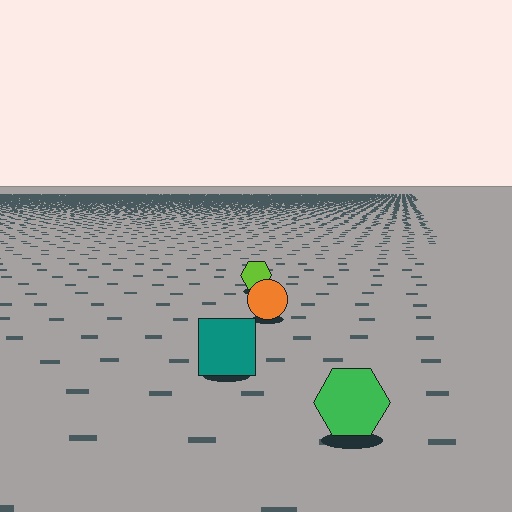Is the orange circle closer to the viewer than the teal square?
No. The teal square is closer — you can tell from the texture gradient: the ground texture is coarser near it.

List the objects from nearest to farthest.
From nearest to farthest: the green hexagon, the teal square, the orange circle, the lime hexagon.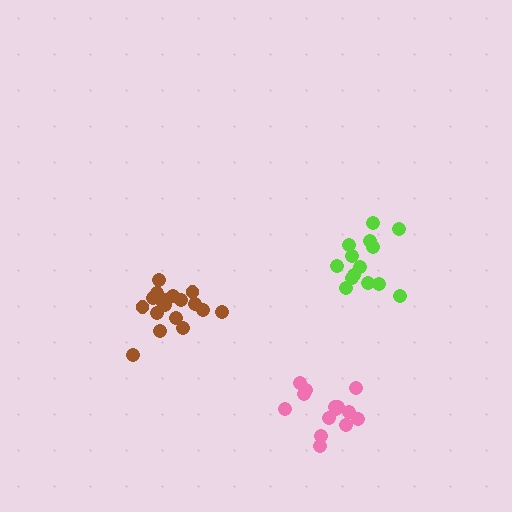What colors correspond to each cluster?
The clusters are colored: pink, brown, lime.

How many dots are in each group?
Group 1: 14 dots, Group 2: 18 dots, Group 3: 14 dots (46 total).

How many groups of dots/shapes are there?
There are 3 groups.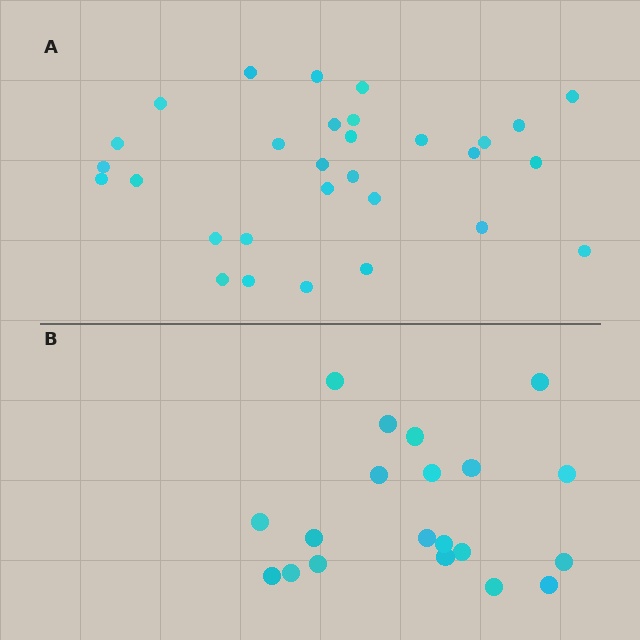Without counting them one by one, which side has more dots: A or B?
Region A (the top region) has more dots.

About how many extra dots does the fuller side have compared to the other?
Region A has roughly 10 or so more dots than region B.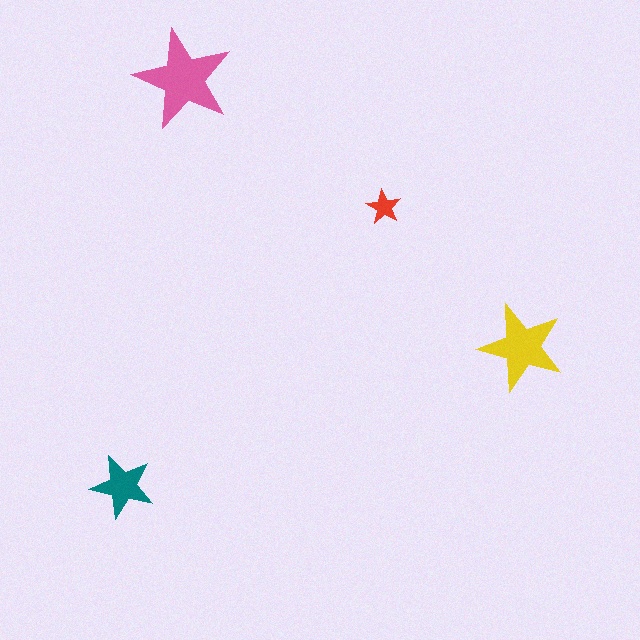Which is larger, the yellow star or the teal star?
The yellow one.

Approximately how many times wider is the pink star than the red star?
About 3 times wider.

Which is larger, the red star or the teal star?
The teal one.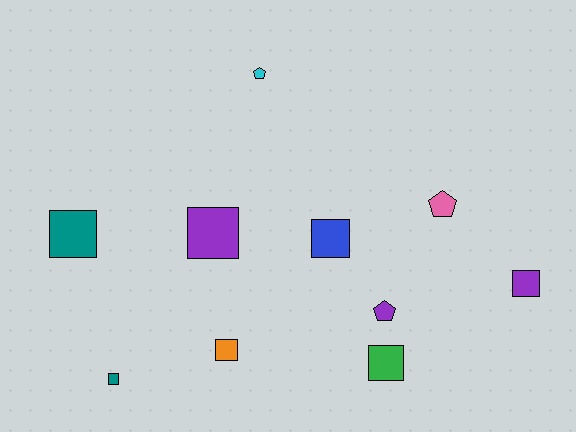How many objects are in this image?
There are 10 objects.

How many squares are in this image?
There are 7 squares.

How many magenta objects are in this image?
There are no magenta objects.